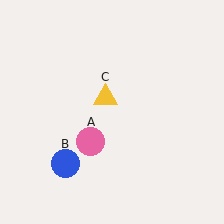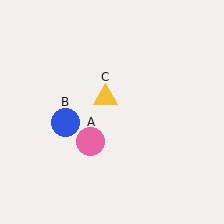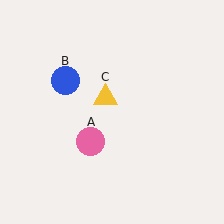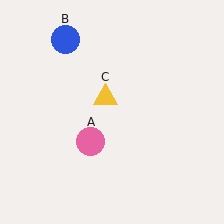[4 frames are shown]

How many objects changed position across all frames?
1 object changed position: blue circle (object B).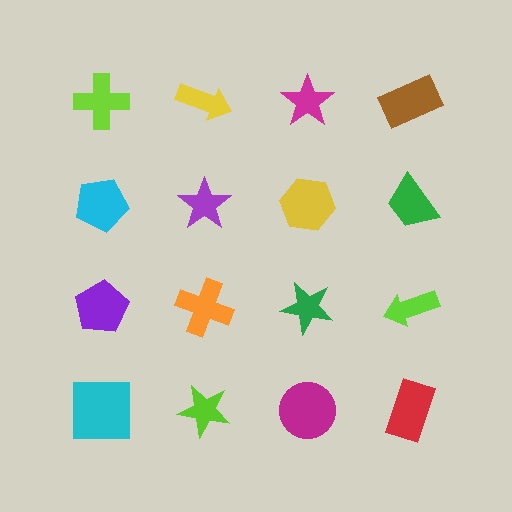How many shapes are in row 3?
4 shapes.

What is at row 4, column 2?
A lime star.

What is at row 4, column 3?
A magenta circle.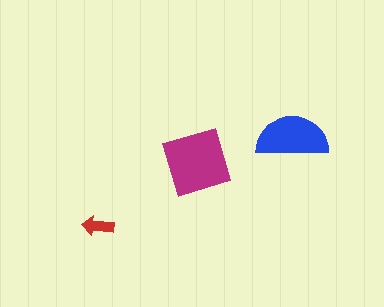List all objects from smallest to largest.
The red arrow, the blue semicircle, the magenta diamond.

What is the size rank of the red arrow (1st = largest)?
3rd.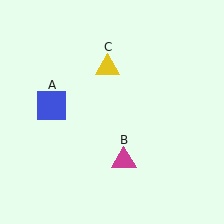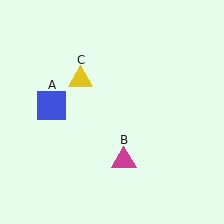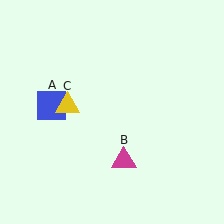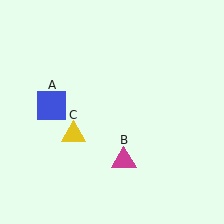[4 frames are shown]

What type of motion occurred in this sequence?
The yellow triangle (object C) rotated counterclockwise around the center of the scene.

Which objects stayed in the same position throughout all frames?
Blue square (object A) and magenta triangle (object B) remained stationary.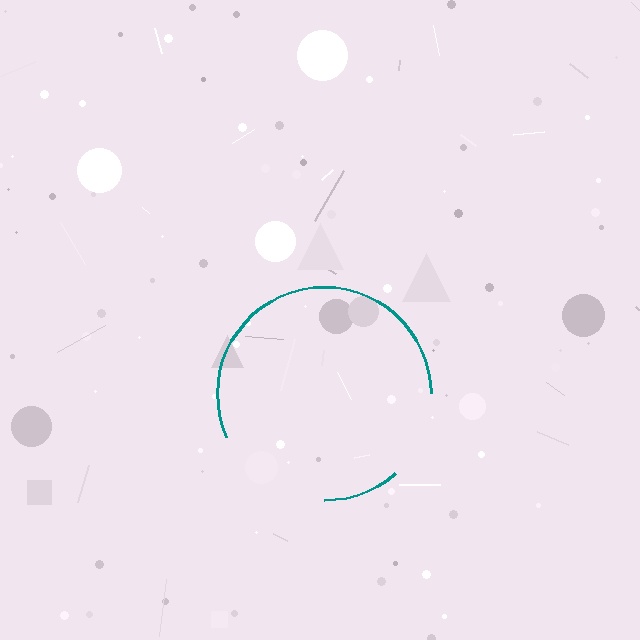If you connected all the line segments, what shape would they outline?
They would outline a circle.